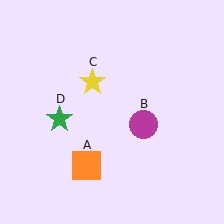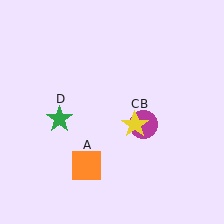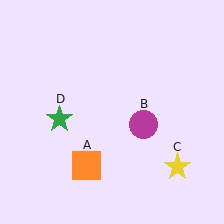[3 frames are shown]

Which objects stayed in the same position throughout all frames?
Orange square (object A) and magenta circle (object B) and green star (object D) remained stationary.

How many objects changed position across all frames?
1 object changed position: yellow star (object C).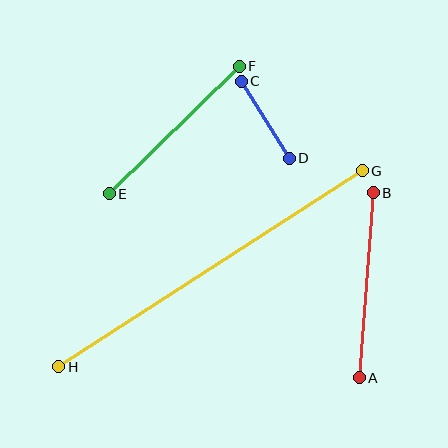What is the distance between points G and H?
The distance is approximately 361 pixels.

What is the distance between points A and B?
The distance is approximately 185 pixels.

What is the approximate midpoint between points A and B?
The midpoint is at approximately (366, 285) pixels.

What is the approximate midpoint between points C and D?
The midpoint is at approximately (265, 120) pixels.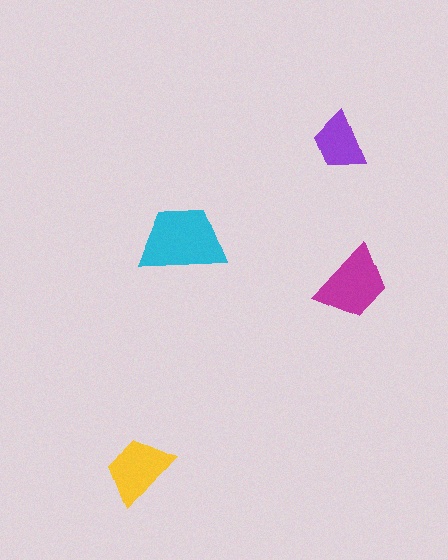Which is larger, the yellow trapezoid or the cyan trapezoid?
The cyan one.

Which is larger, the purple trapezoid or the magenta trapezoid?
The magenta one.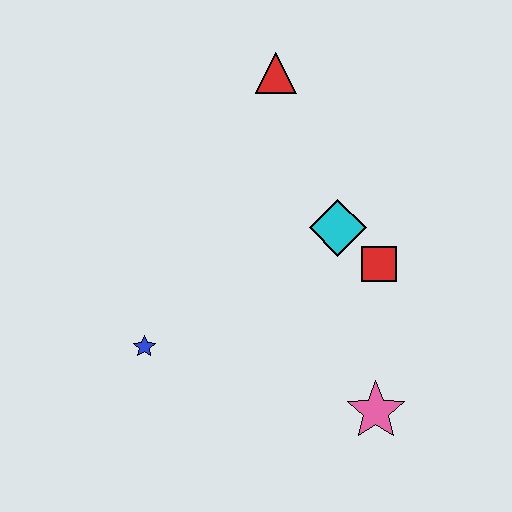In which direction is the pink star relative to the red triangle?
The pink star is below the red triangle.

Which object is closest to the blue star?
The cyan diamond is closest to the blue star.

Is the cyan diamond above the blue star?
Yes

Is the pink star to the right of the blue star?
Yes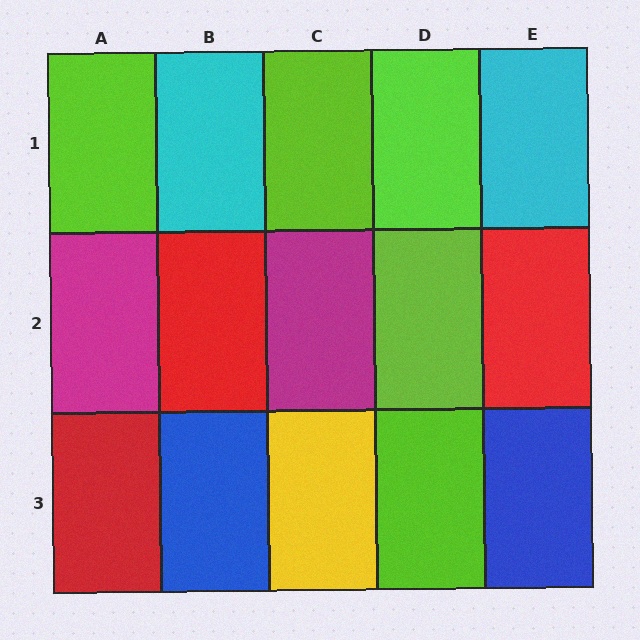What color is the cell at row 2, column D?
Lime.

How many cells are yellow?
1 cell is yellow.